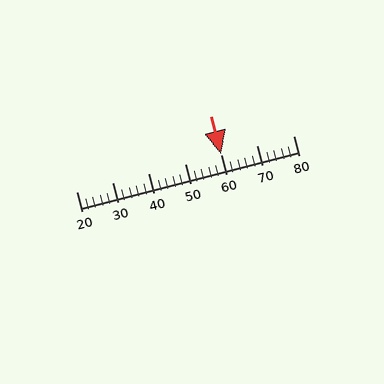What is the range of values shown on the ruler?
The ruler shows values from 20 to 80.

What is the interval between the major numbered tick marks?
The major tick marks are spaced 10 units apart.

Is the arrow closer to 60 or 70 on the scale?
The arrow is closer to 60.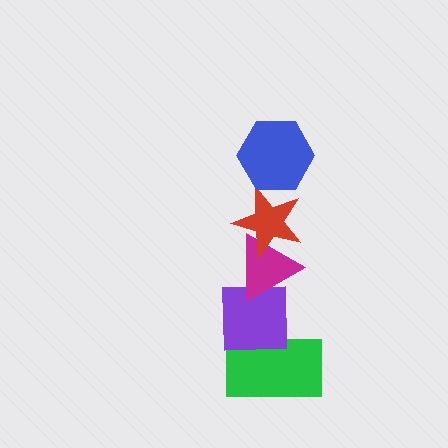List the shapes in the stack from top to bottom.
From top to bottom: the blue hexagon, the red star, the magenta triangle, the purple square, the green rectangle.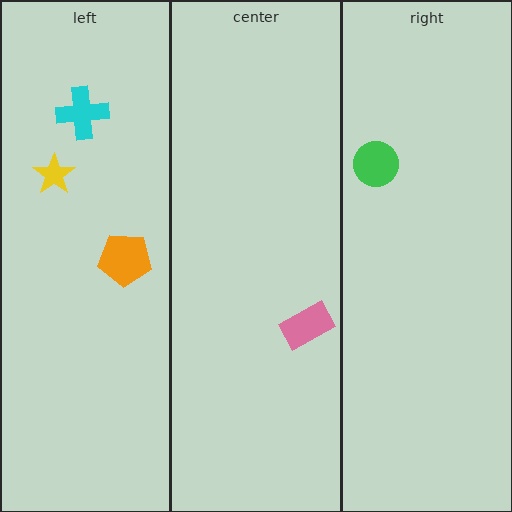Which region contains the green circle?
The right region.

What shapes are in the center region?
The pink rectangle.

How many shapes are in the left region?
3.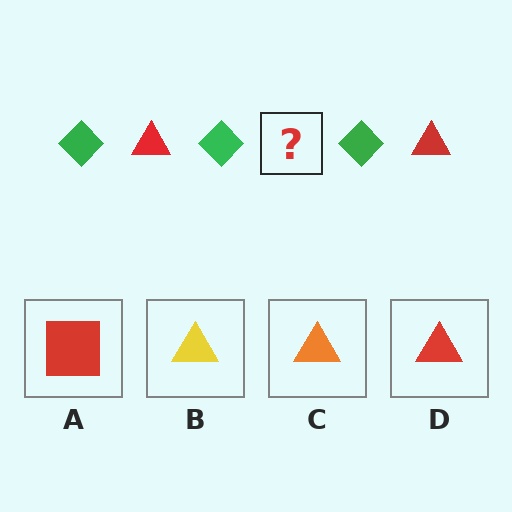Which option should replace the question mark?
Option D.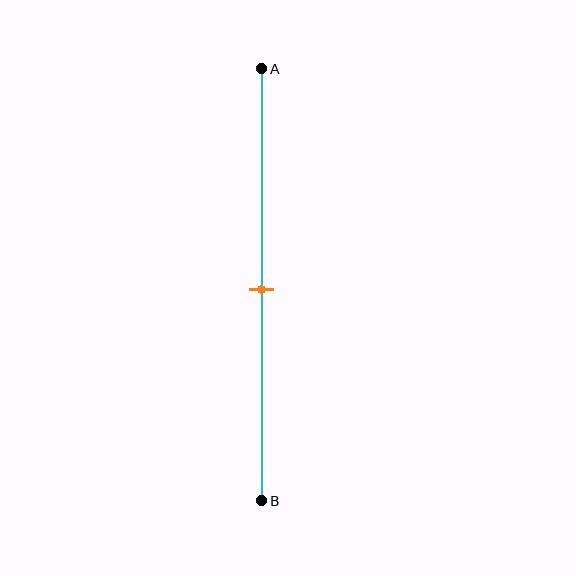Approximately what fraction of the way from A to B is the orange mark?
The orange mark is approximately 50% of the way from A to B.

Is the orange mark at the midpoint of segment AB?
Yes, the mark is approximately at the midpoint.